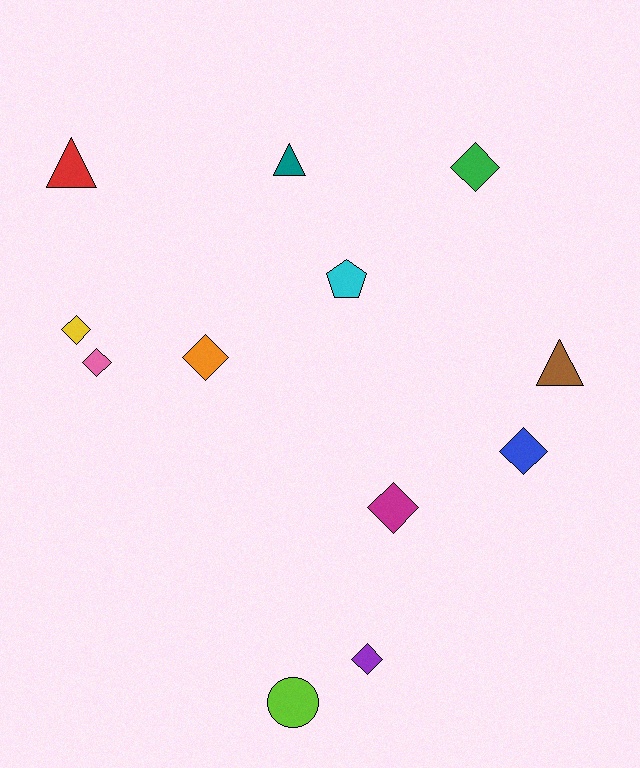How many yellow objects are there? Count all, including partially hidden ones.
There is 1 yellow object.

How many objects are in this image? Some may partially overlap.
There are 12 objects.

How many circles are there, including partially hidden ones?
There is 1 circle.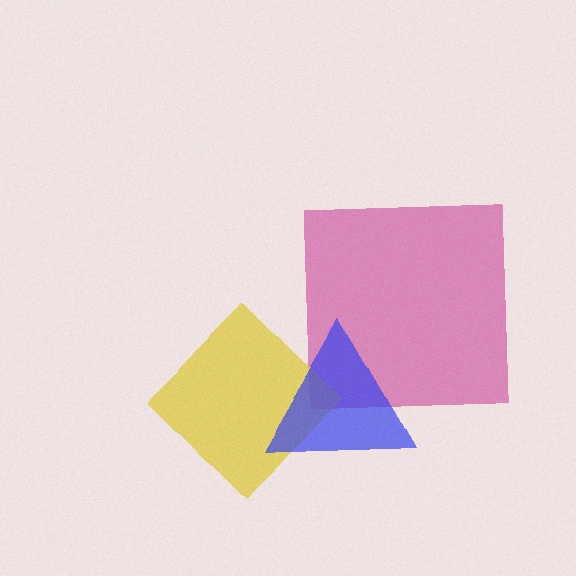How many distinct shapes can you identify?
There are 3 distinct shapes: a magenta square, a yellow diamond, a blue triangle.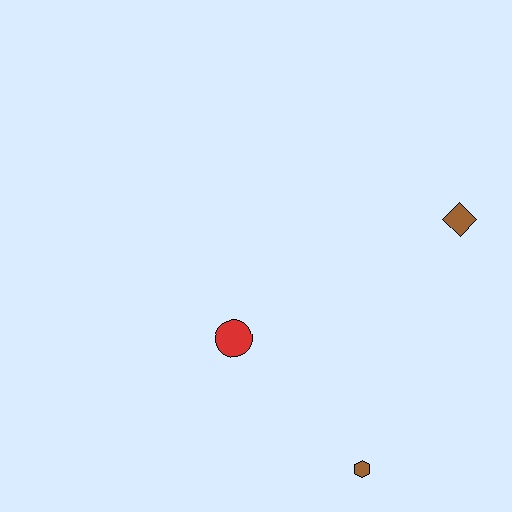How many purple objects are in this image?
There are no purple objects.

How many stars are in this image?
There are no stars.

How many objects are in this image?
There are 3 objects.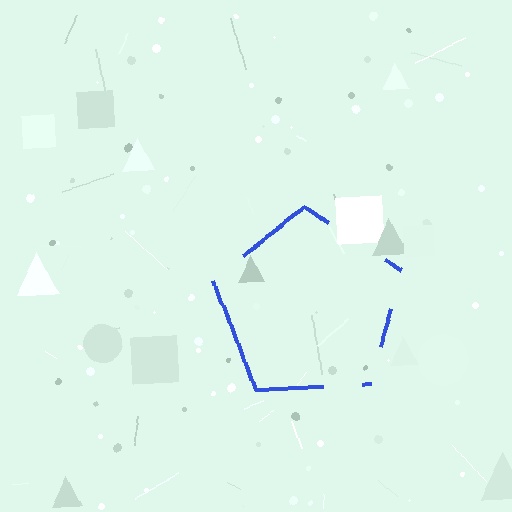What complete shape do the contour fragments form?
The contour fragments form a pentagon.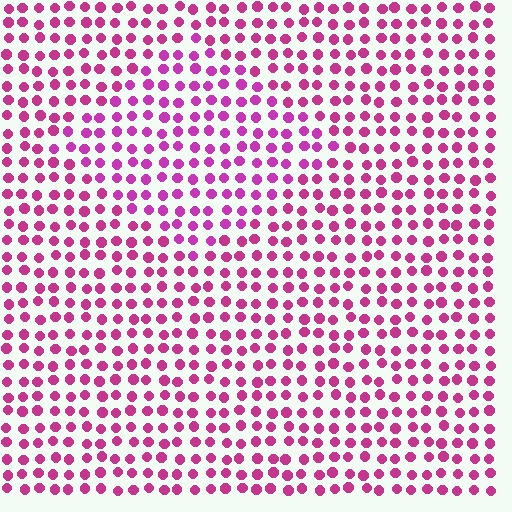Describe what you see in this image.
The image is filled with small magenta elements in a uniform arrangement. A diamond-shaped region is visible where the elements are tinted to a slightly different hue, forming a subtle color boundary.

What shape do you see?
I see a diamond.